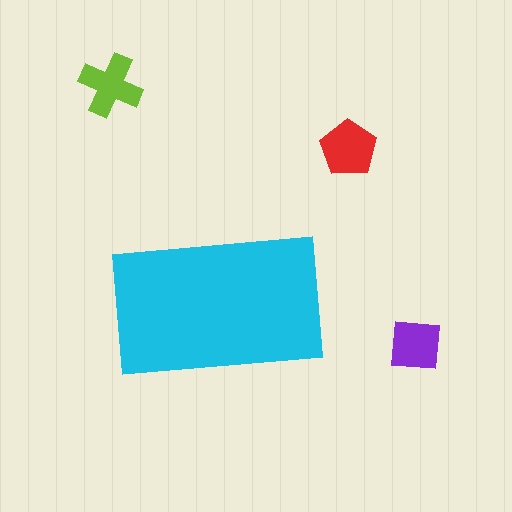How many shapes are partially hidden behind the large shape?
0 shapes are partially hidden.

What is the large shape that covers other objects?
A cyan rectangle.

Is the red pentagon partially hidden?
No, the red pentagon is fully visible.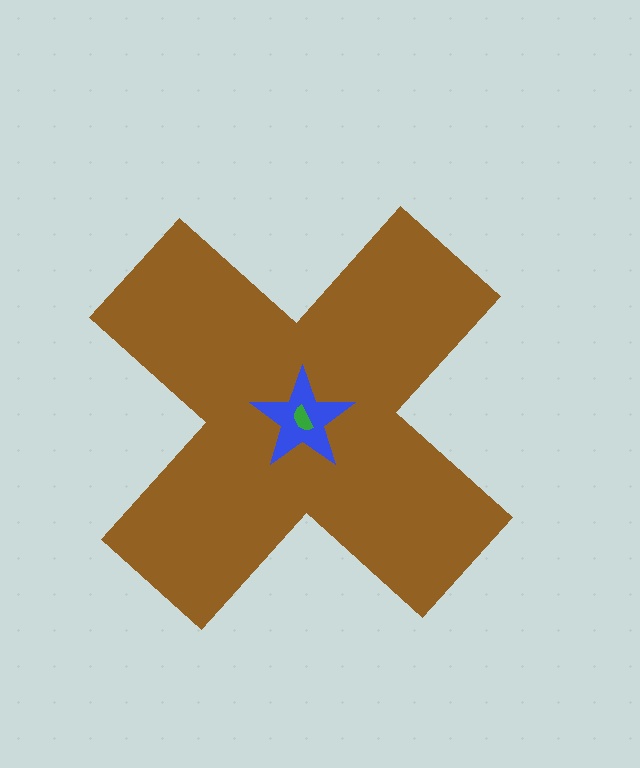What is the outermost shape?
The brown cross.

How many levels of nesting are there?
3.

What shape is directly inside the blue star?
The green semicircle.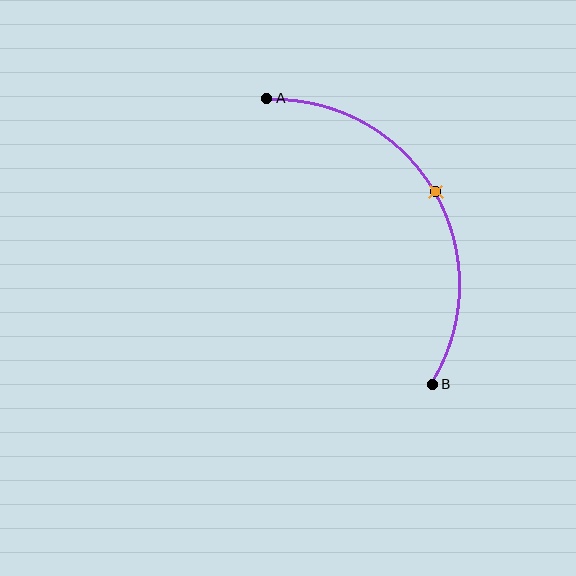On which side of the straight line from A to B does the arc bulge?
The arc bulges to the right of the straight line connecting A and B.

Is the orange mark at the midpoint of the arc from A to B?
Yes. The orange mark lies on the arc at equal arc-length from both A and B — it is the arc midpoint.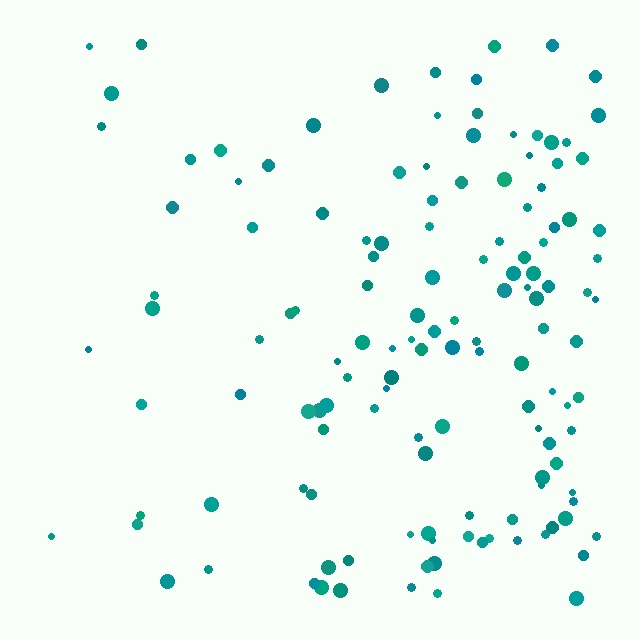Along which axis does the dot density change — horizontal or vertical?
Horizontal.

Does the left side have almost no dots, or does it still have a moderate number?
Still a moderate number, just noticeably fewer than the right.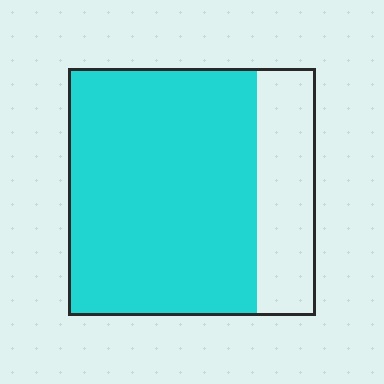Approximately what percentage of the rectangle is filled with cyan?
Approximately 75%.